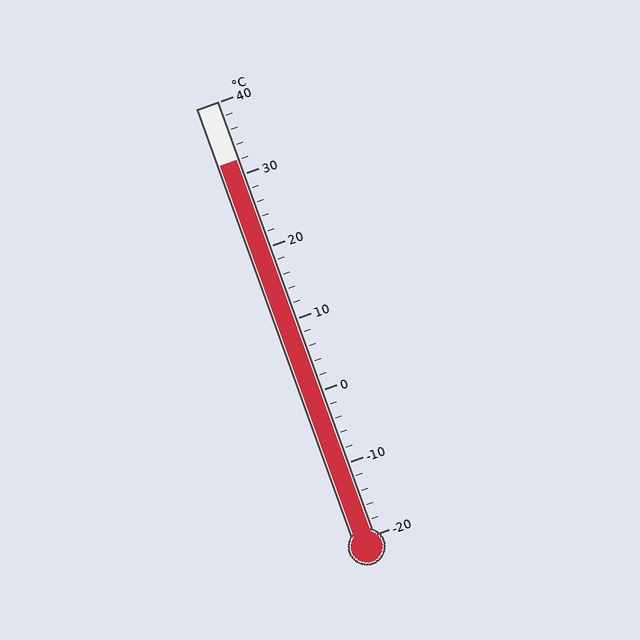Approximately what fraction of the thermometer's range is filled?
The thermometer is filled to approximately 85% of its range.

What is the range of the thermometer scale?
The thermometer scale ranges from -20°C to 40°C.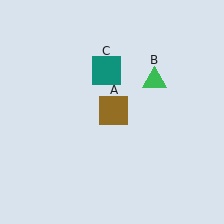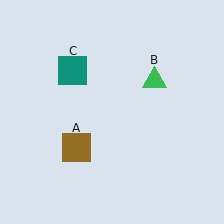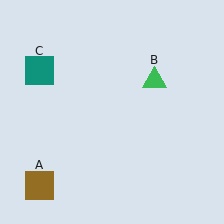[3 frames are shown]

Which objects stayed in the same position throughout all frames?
Green triangle (object B) remained stationary.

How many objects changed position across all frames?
2 objects changed position: brown square (object A), teal square (object C).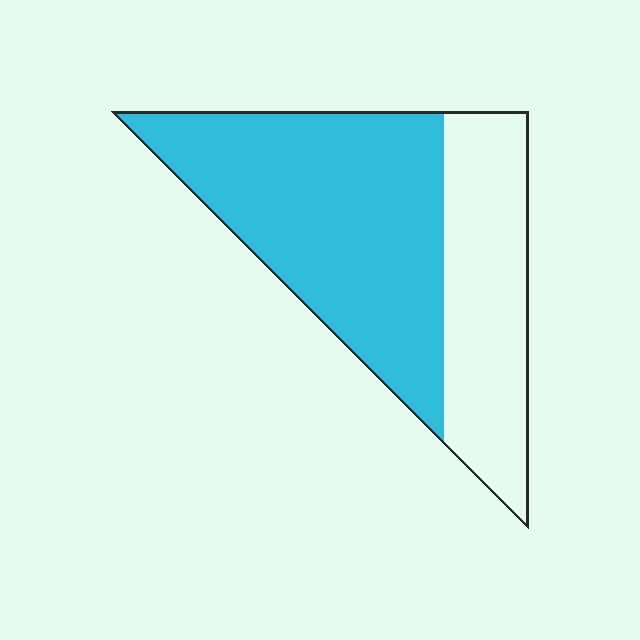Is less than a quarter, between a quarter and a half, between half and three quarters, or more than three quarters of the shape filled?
Between half and three quarters.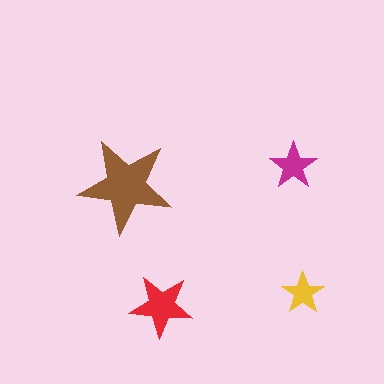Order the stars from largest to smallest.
the brown one, the red one, the magenta one, the yellow one.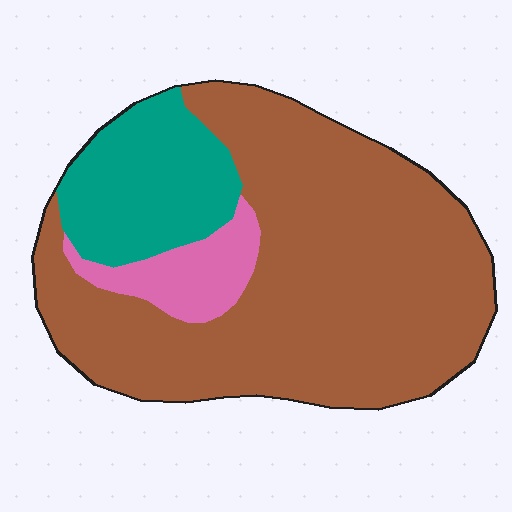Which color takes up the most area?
Brown, at roughly 70%.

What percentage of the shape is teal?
Teal takes up between a sixth and a third of the shape.